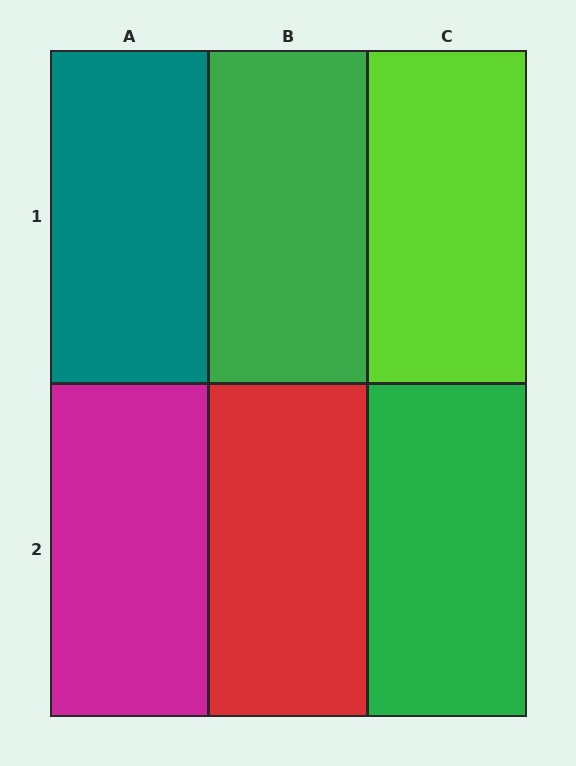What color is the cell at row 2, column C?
Green.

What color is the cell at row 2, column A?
Magenta.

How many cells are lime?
1 cell is lime.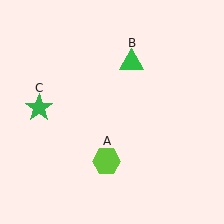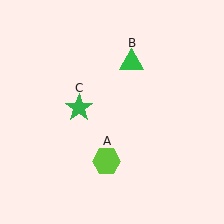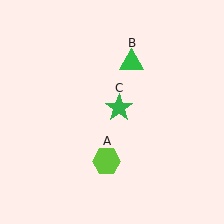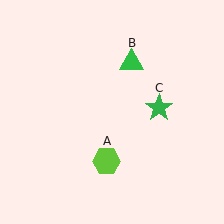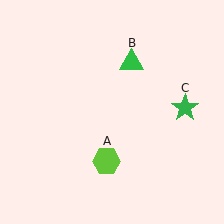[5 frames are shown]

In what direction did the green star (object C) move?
The green star (object C) moved right.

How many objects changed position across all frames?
1 object changed position: green star (object C).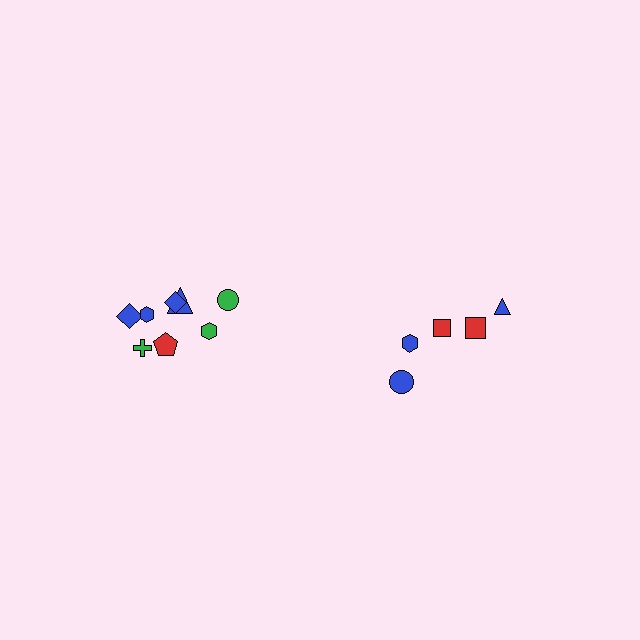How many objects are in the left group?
There are 8 objects.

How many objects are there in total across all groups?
There are 13 objects.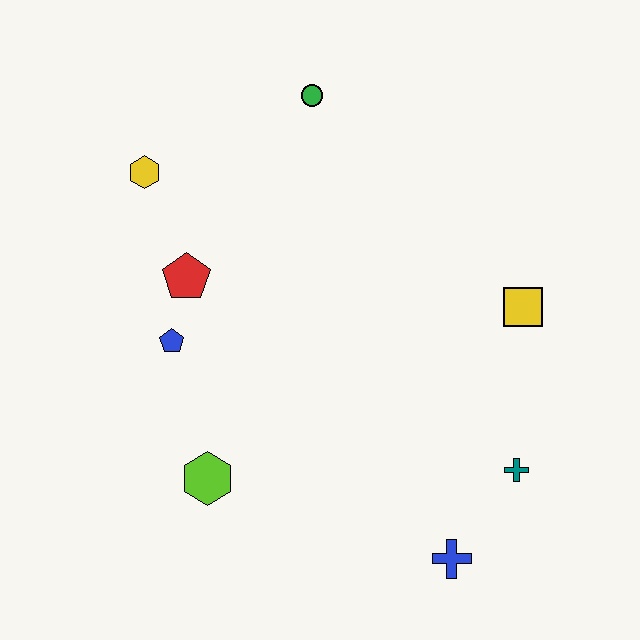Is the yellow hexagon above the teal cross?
Yes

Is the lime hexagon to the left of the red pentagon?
No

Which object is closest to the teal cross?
The blue cross is closest to the teal cross.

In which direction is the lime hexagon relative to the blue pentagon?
The lime hexagon is below the blue pentagon.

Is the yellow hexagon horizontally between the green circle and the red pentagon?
No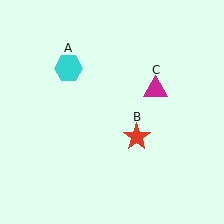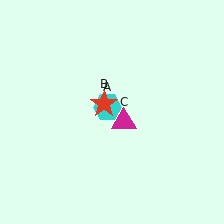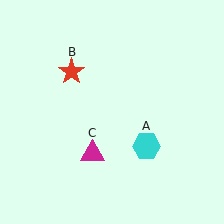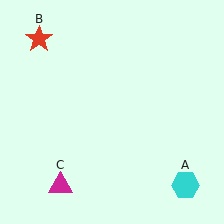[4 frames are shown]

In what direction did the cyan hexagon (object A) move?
The cyan hexagon (object A) moved down and to the right.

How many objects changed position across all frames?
3 objects changed position: cyan hexagon (object A), red star (object B), magenta triangle (object C).